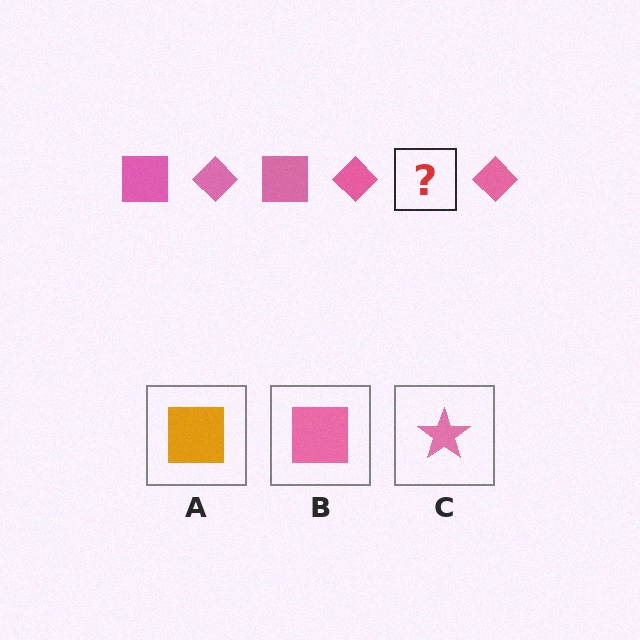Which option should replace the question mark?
Option B.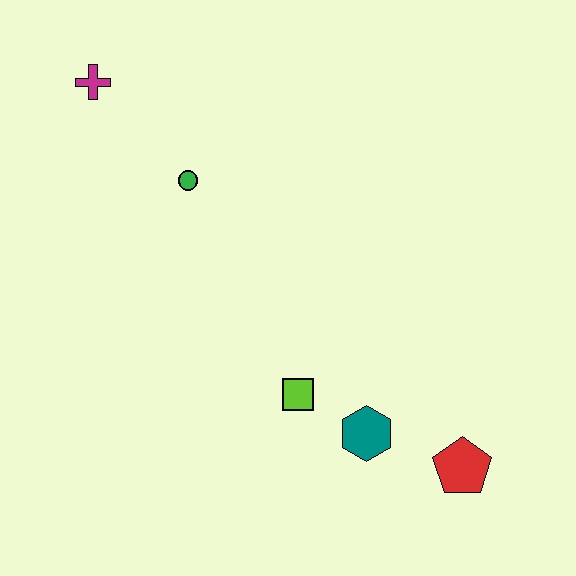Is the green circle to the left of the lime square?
Yes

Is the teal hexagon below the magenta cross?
Yes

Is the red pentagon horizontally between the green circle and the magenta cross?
No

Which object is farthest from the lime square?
The magenta cross is farthest from the lime square.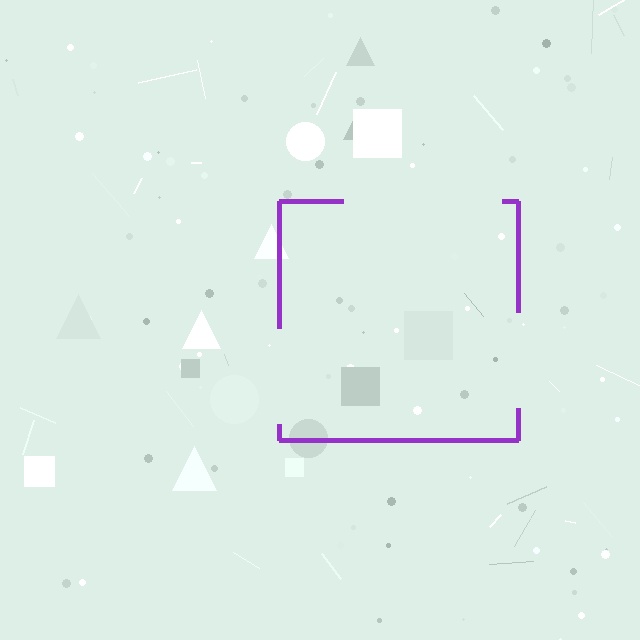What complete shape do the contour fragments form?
The contour fragments form a square.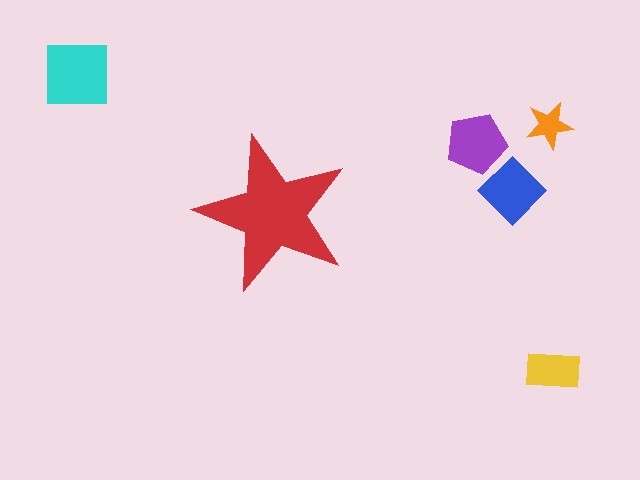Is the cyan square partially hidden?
No, the cyan square is fully visible.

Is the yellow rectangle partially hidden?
No, the yellow rectangle is fully visible.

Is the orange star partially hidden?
No, the orange star is fully visible.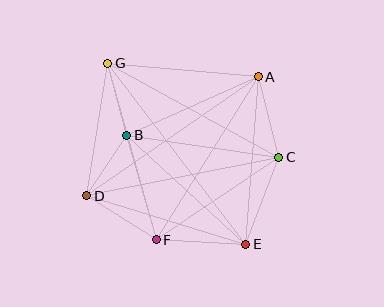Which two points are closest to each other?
Points B and D are closest to each other.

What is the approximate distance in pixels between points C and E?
The distance between C and E is approximately 93 pixels.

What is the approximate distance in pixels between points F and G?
The distance between F and G is approximately 183 pixels.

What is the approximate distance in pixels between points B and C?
The distance between B and C is approximately 154 pixels.